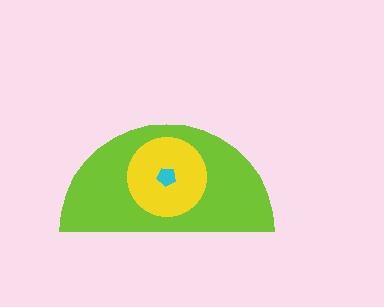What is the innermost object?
The cyan pentagon.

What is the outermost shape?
The lime semicircle.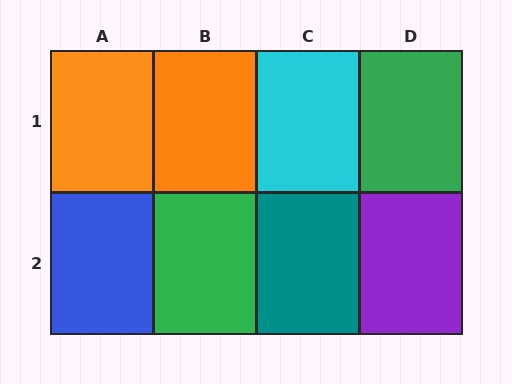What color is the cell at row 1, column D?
Green.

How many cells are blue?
1 cell is blue.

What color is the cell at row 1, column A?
Orange.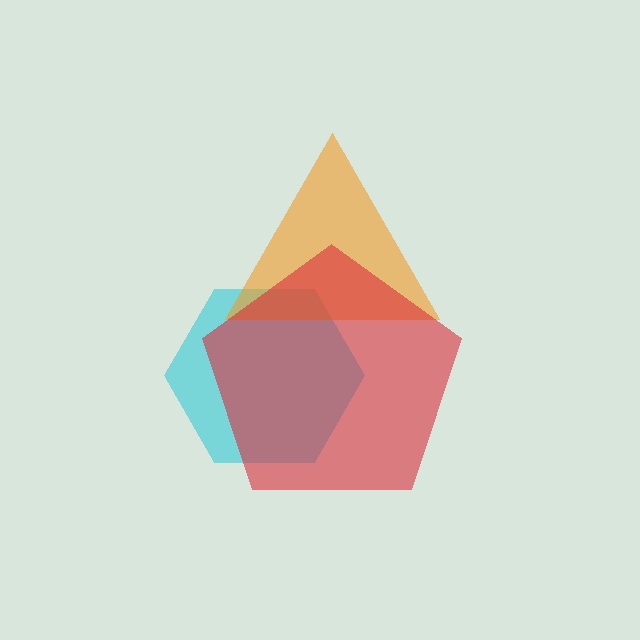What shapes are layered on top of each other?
The layered shapes are: a cyan hexagon, an orange triangle, a red pentagon.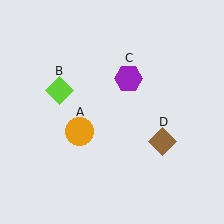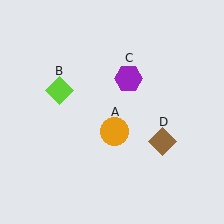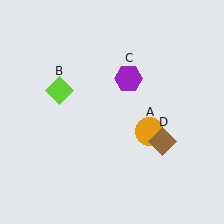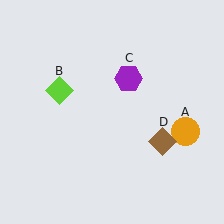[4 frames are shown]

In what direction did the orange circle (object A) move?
The orange circle (object A) moved right.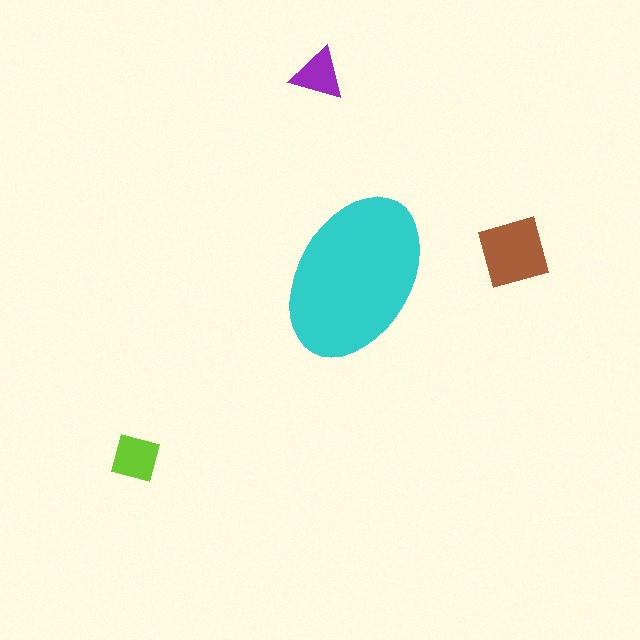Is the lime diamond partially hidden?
No, the lime diamond is fully visible.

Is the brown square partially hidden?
No, the brown square is fully visible.